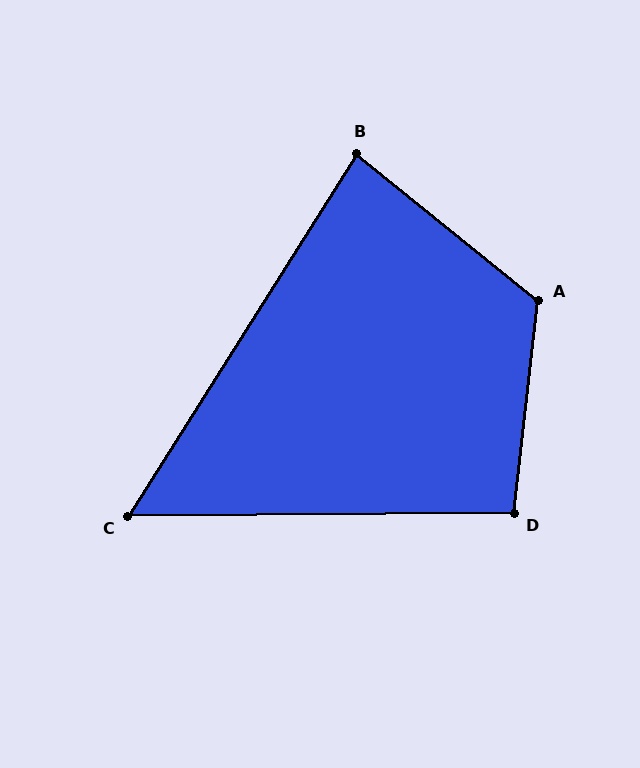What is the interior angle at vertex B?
Approximately 83 degrees (acute).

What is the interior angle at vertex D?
Approximately 97 degrees (obtuse).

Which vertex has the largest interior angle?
A, at approximately 123 degrees.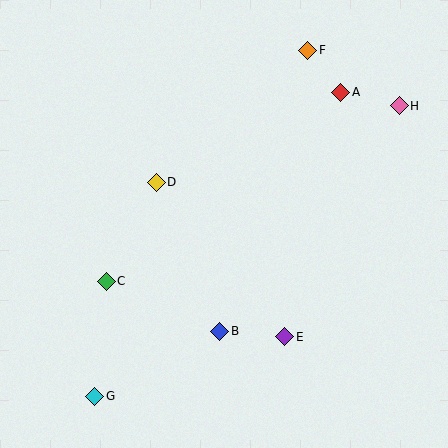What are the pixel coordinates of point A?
Point A is at (341, 92).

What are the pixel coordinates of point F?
Point F is at (308, 50).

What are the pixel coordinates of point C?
Point C is at (106, 281).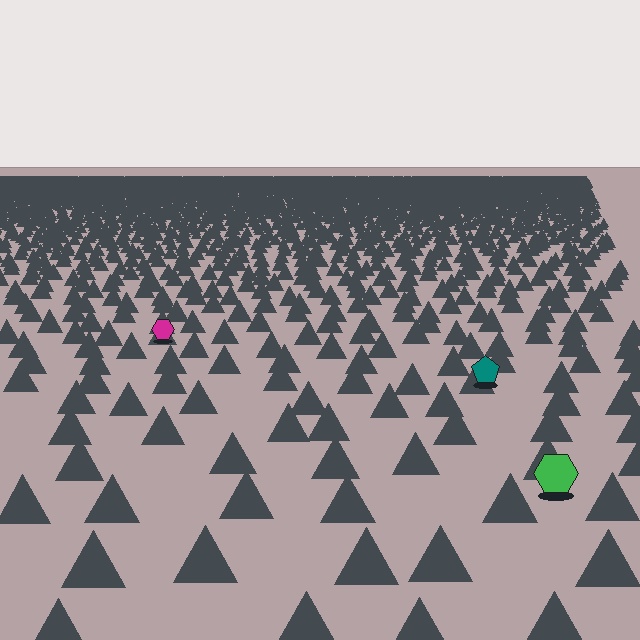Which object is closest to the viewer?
The green hexagon is closest. The texture marks near it are larger and more spread out.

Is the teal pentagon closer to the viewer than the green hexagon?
No. The green hexagon is closer — you can tell from the texture gradient: the ground texture is coarser near it.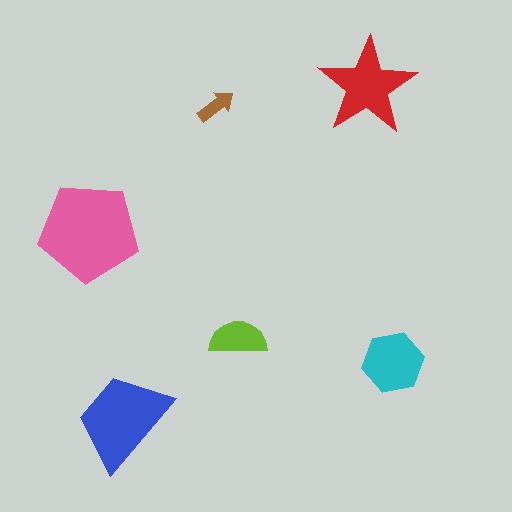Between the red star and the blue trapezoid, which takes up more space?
The blue trapezoid.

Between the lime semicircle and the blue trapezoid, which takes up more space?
The blue trapezoid.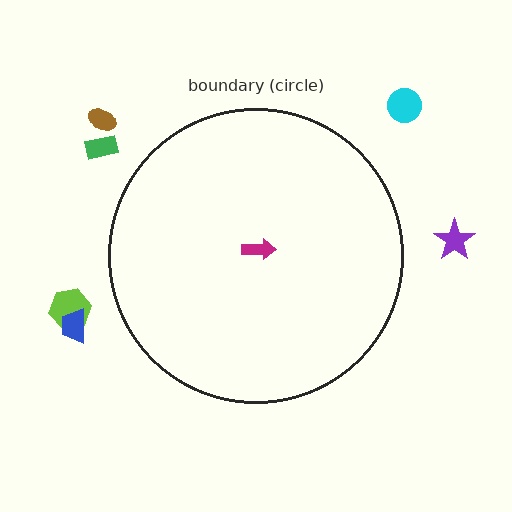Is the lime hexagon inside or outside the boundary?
Outside.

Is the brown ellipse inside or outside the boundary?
Outside.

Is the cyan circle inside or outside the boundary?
Outside.